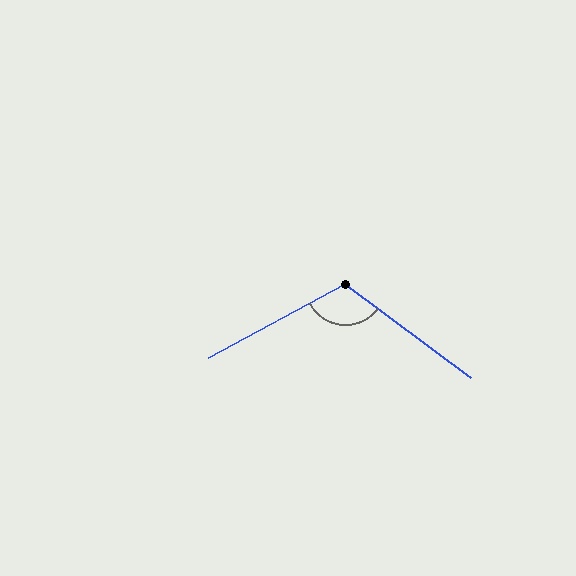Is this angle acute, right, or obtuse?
It is obtuse.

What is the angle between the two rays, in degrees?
Approximately 115 degrees.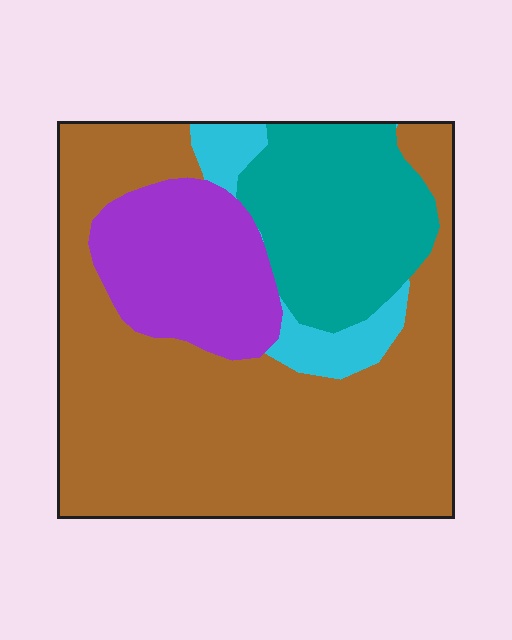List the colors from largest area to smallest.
From largest to smallest: brown, teal, purple, cyan.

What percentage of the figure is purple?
Purple takes up about one sixth (1/6) of the figure.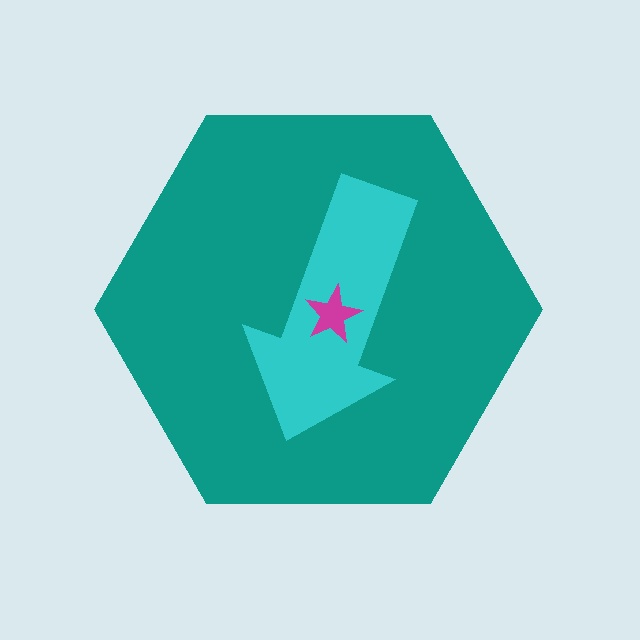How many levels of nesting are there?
3.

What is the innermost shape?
The magenta star.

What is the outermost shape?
The teal hexagon.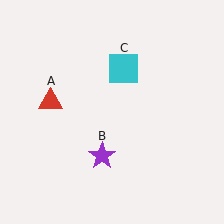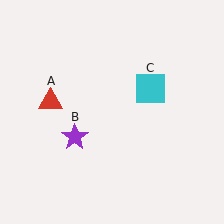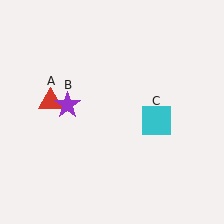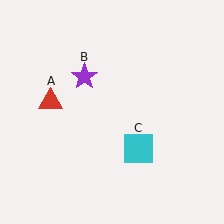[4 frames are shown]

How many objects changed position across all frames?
2 objects changed position: purple star (object B), cyan square (object C).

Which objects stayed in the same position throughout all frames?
Red triangle (object A) remained stationary.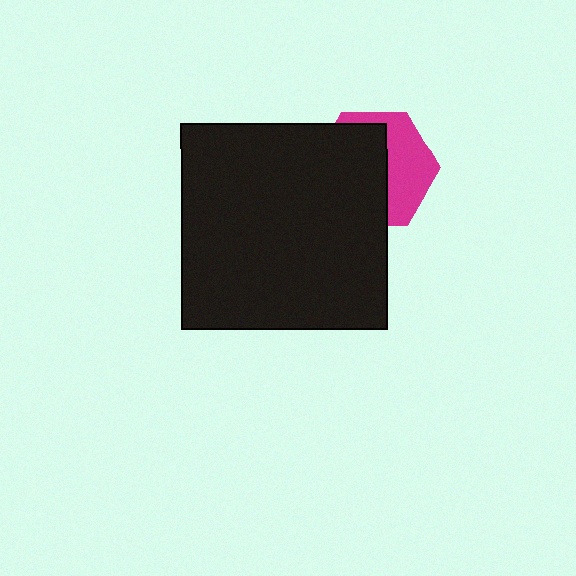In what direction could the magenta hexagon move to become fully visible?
The magenta hexagon could move right. That would shift it out from behind the black square entirely.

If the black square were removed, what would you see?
You would see the complete magenta hexagon.